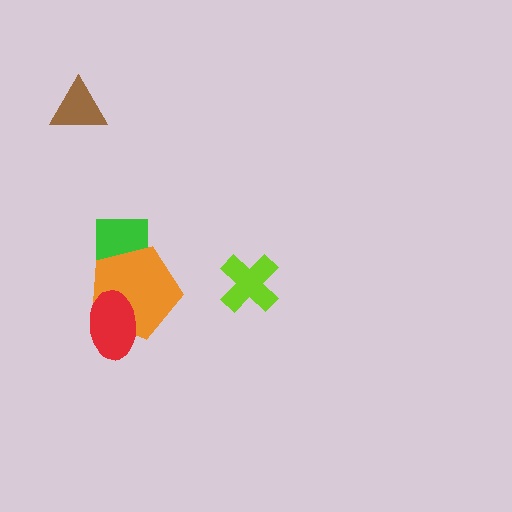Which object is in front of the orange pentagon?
The red ellipse is in front of the orange pentagon.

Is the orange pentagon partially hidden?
Yes, it is partially covered by another shape.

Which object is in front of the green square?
The orange pentagon is in front of the green square.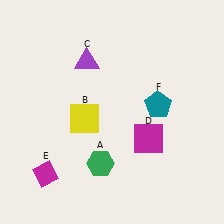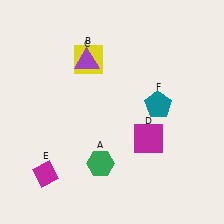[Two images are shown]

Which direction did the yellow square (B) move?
The yellow square (B) moved up.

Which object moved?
The yellow square (B) moved up.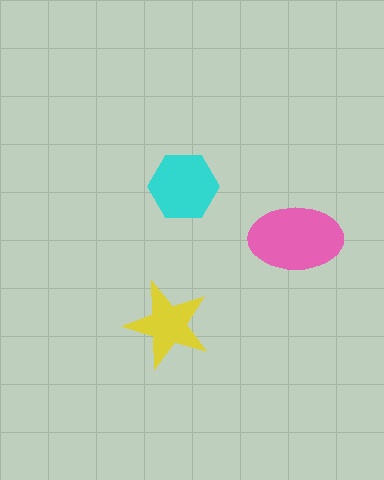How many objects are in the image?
There are 3 objects in the image.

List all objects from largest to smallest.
The pink ellipse, the cyan hexagon, the yellow star.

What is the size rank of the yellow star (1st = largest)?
3rd.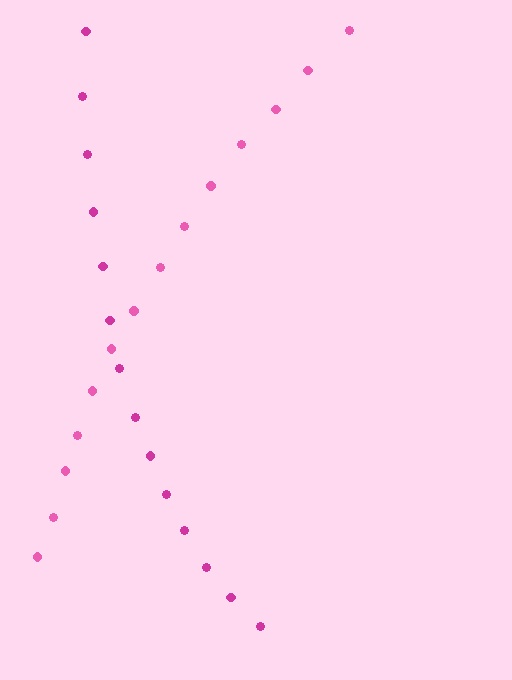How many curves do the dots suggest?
There are 2 distinct paths.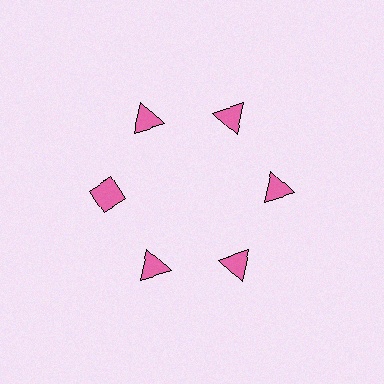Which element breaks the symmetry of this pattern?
The pink diamond at roughly the 9 o'clock position breaks the symmetry. All other shapes are pink triangles.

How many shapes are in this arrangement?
There are 6 shapes arranged in a ring pattern.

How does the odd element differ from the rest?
It has a different shape: diamond instead of triangle.